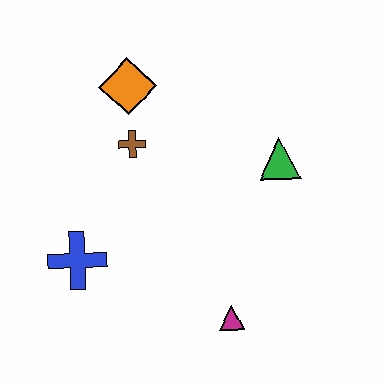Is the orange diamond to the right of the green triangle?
No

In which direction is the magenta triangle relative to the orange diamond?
The magenta triangle is below the orange diamond.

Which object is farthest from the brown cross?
The magenta triangle is farthest from the brown cross.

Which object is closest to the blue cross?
The brown cross is closest to the blue cross.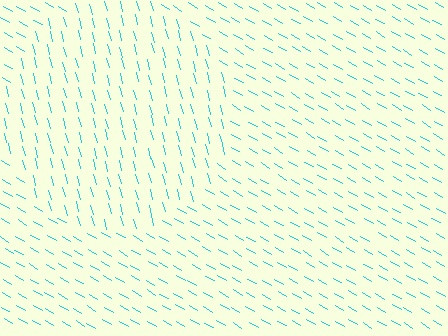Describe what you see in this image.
The image is filled with small cyan line segments. A circle region in the image has lines oriented differently from the surrounding lines, creating a visible texture boundary.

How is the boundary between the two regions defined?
The boundary is defined purely by a change in line orientation (approximately 45 degrees difference). All lines are the same color and thickness.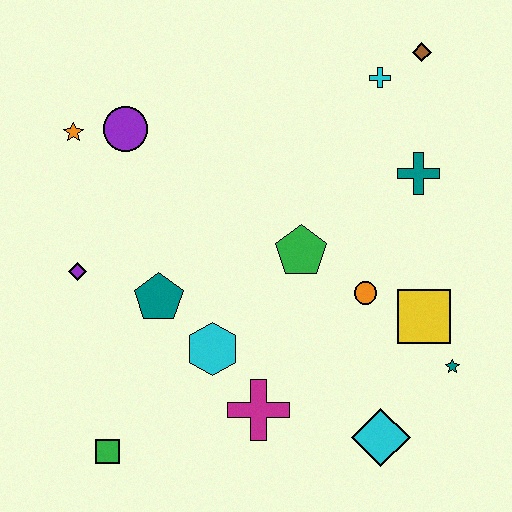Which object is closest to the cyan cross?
The brown diamond is closest to the cyan cross.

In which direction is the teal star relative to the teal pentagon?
The teal star is to the right of the teal pentagon.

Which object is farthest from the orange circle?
The orange star is farthest from the orange circle.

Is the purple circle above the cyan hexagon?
Yes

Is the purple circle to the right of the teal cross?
No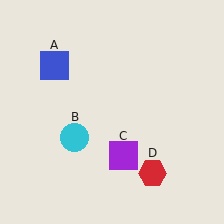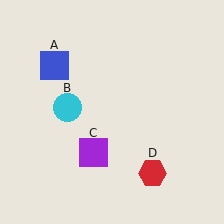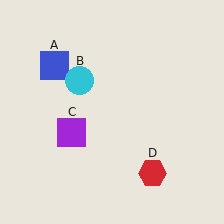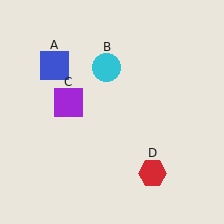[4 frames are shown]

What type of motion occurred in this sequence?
The cyan circle (object B), purple square (object C) rotated clockwise around the center of the scene.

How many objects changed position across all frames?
2 objects changed position: cyan circle (object B), purple square (object C).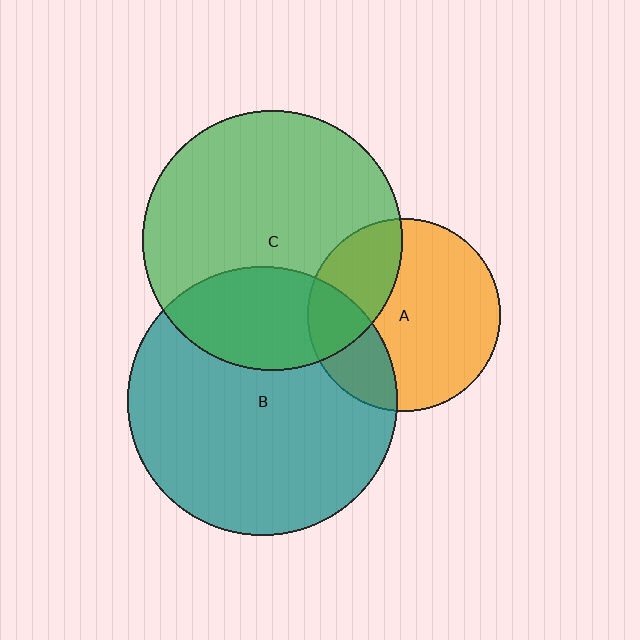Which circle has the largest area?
Circle B (teal).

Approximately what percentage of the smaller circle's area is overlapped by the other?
Approximately 30%.